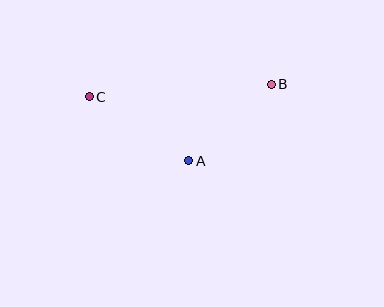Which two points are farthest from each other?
Points B and C are farthest from each other.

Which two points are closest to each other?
Points A and B are closest to each other.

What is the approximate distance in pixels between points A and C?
The distance between A and C is approximately 118 pixels.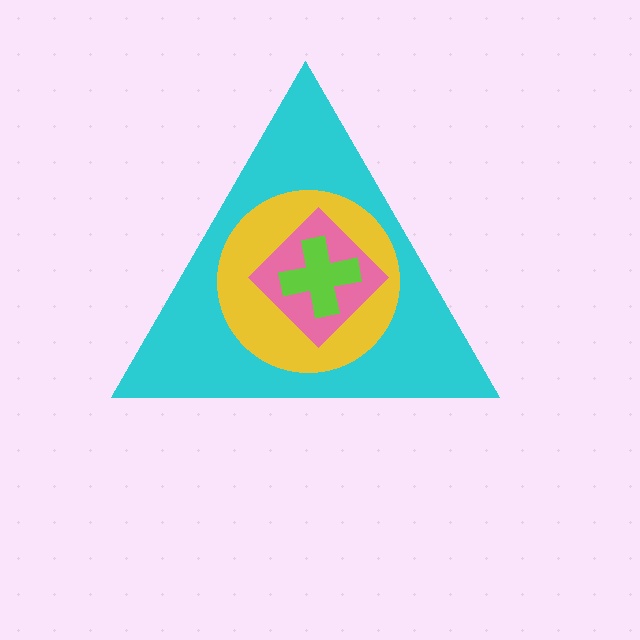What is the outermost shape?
The cyan triangle.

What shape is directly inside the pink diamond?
The lime cross.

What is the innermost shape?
The lime cross.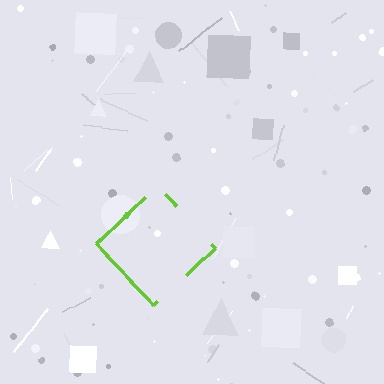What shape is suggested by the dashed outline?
The dashed outline suggests a diamond.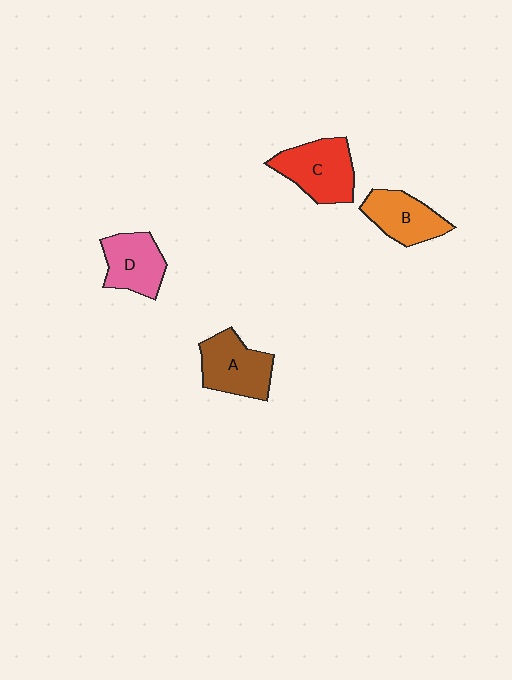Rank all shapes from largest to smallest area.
From largest to smallest: C (red), A (brown), B (orange), D (pink).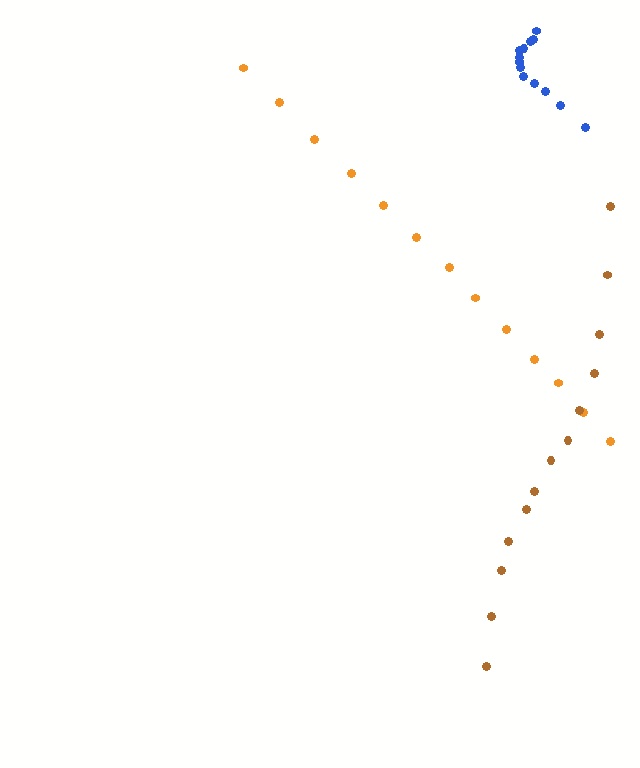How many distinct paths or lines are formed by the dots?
There are 3 distinct paths.